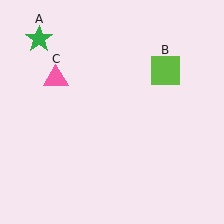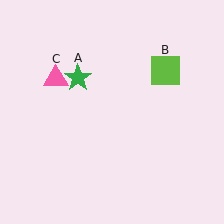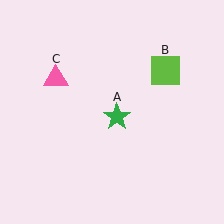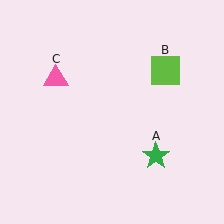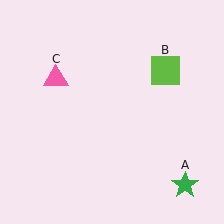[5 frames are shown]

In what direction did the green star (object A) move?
The green star (object A) moved down and to the right.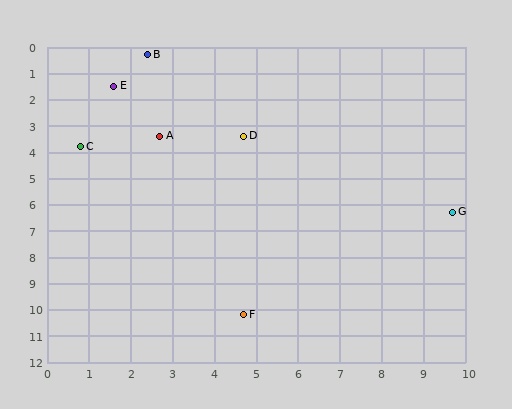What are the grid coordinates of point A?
Point A is at approximately (2.7, 3.4).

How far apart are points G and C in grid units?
Points G and C are about 9.2 grid units apart.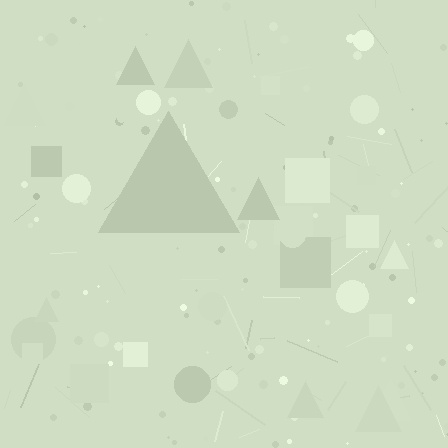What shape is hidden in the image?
A triangle is hidden in the image.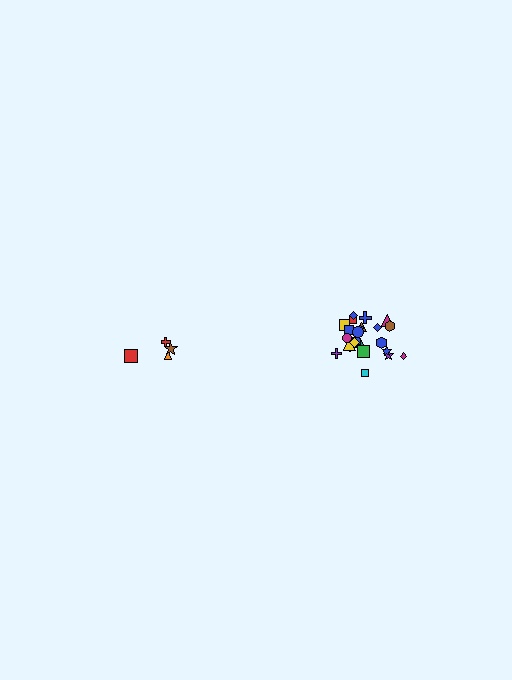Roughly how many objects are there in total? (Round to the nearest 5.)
Roughly 30 objects in total.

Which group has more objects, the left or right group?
The right group.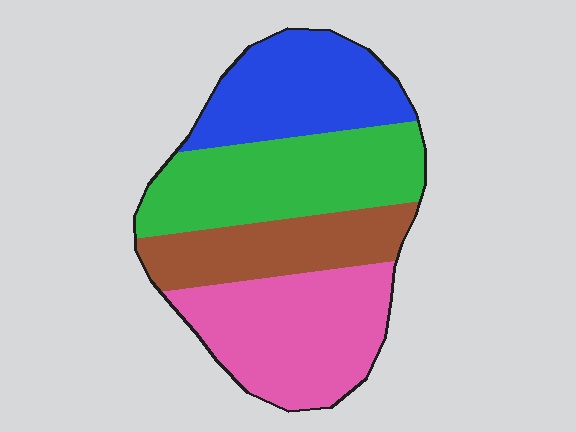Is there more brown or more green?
Green.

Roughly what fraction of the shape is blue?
Blue takes up less than a quarter of the shape.